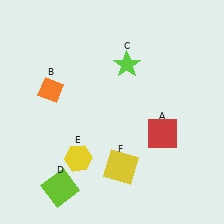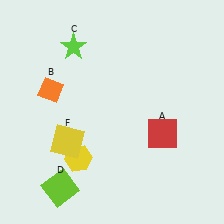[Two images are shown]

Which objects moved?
The objects that moved are: the lime star (C), the yellow square (F).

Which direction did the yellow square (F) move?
The yellow square (F) moved left.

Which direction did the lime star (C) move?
The lime star (C) moved left.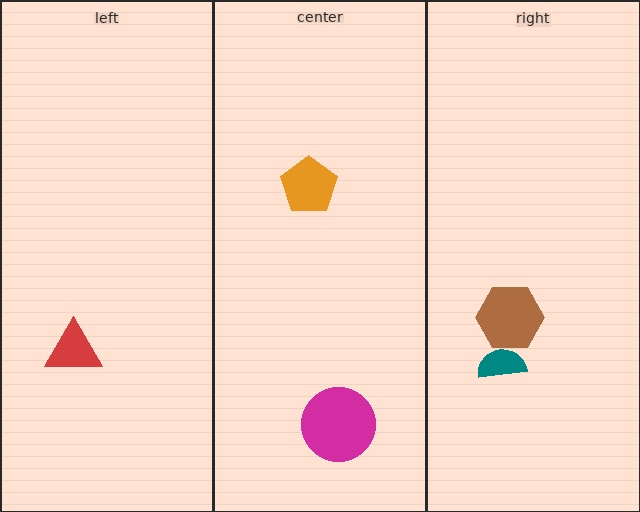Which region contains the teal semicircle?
The right region.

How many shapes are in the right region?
2.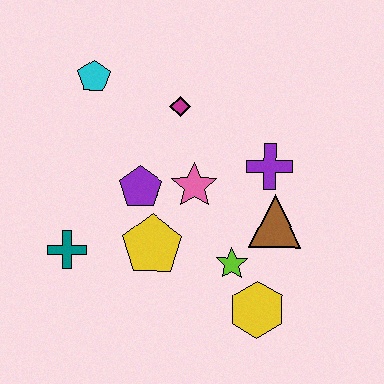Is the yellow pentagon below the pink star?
Yes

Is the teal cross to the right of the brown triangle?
No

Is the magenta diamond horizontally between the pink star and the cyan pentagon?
Yes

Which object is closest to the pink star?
The purple pentagon is closest to the pink star.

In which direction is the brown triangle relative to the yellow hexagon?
The brown triangle is above the yellow hexagon.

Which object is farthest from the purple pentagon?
The yellow hexagon is farthest from the purple pentagon.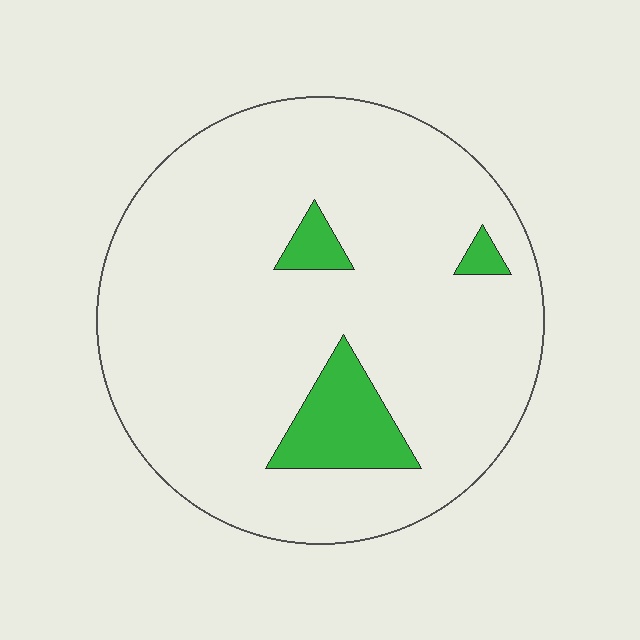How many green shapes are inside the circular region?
3.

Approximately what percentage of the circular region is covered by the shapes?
Approximately 10%.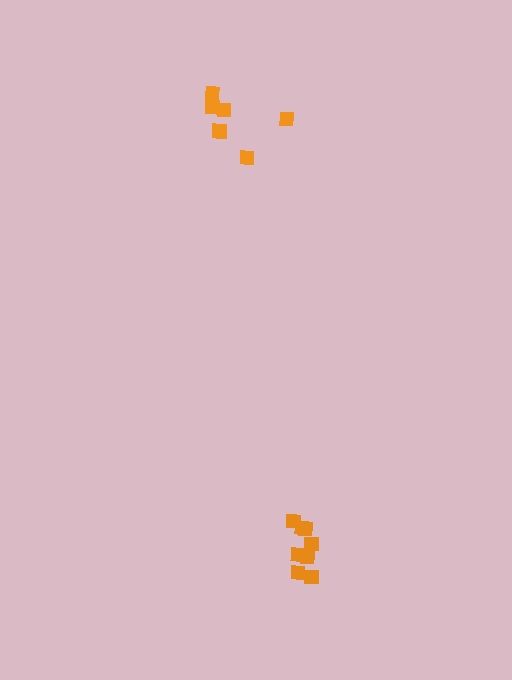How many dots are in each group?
Group 1: 6 dots, Group 2: 8 dots (14 total).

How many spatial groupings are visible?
There are 2 spatial groupings.